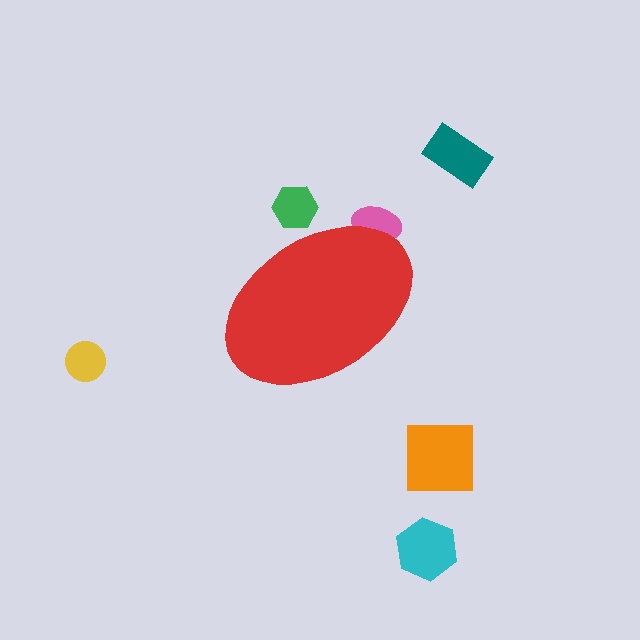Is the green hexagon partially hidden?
Yes, the green hexagon is partially hidden behind the red ellipse.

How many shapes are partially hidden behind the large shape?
2 shapes are partially hidden.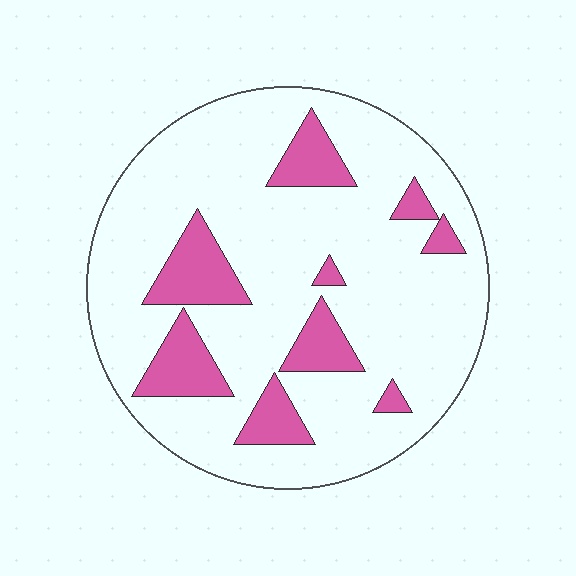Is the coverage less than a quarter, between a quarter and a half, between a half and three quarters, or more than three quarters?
Less than a quarter.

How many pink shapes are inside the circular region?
9.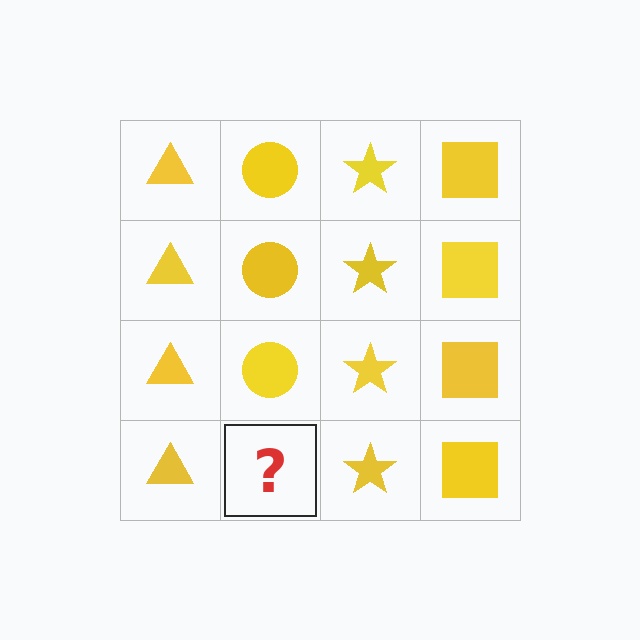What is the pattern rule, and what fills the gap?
The rule is that each column has a consistent shape. The gap should be filled with a yellow circle.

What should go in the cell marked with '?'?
The missing cell should contain a yellow circle.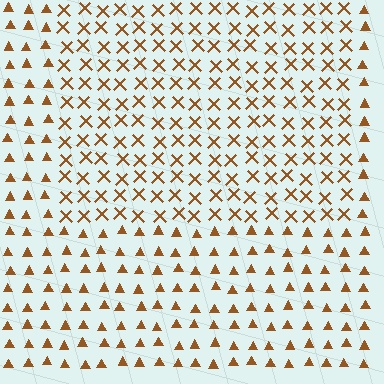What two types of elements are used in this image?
The image uses X marks inside the rectangle region and triangles outside it.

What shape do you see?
I see a rectangle.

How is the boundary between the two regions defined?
The boundary is defined by a change in element shape: X marks inside vs. triangles outside. All elements share the same color and spacing.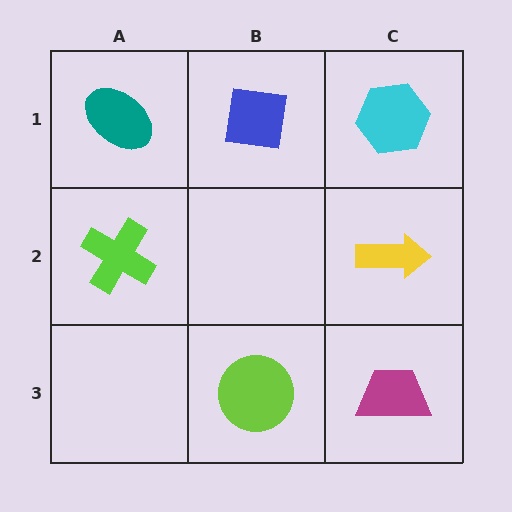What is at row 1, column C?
A cyan hexagon.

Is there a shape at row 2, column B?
No, that cell is empty.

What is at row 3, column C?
A magenta trapezoid.